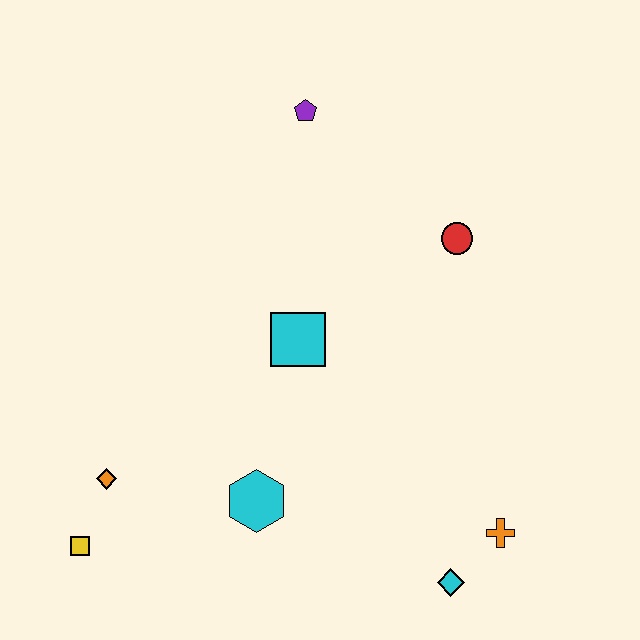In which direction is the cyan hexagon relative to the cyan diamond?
The cyan hexagon is to the left of the cyan diamond.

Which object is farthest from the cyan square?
The yellow square is farthest from the cyan square.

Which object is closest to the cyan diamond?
The orange cross is closest to the cyan diamond.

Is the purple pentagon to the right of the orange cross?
No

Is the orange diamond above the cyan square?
No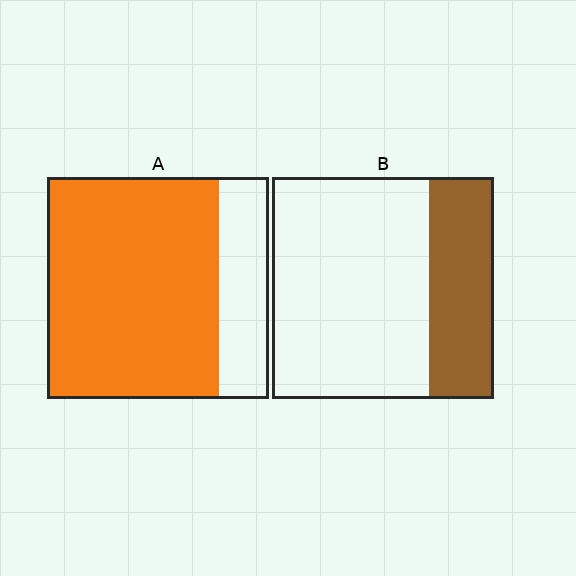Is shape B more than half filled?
No.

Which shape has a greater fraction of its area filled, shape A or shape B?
Shape A.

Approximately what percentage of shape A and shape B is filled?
A is approximately 75% and B is approximately 30%.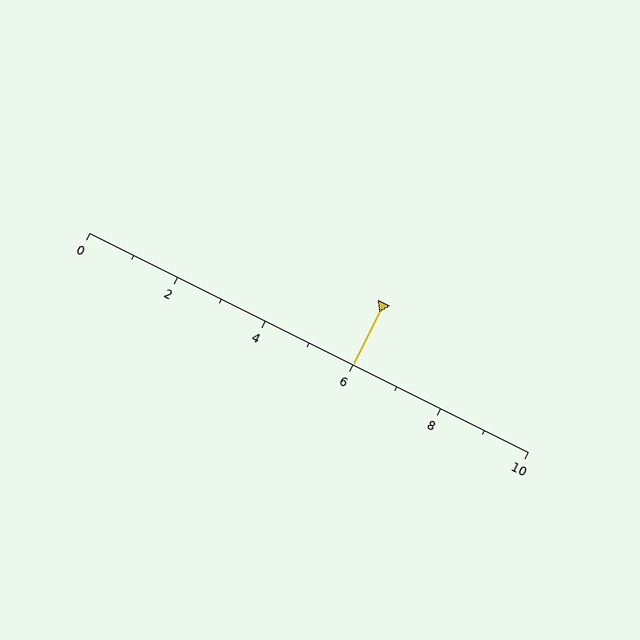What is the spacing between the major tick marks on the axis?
The major ticks are spaced 2 apart.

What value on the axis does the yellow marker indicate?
The marker indicates approximately 6.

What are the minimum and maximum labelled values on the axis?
The axis runs from 0 to 10.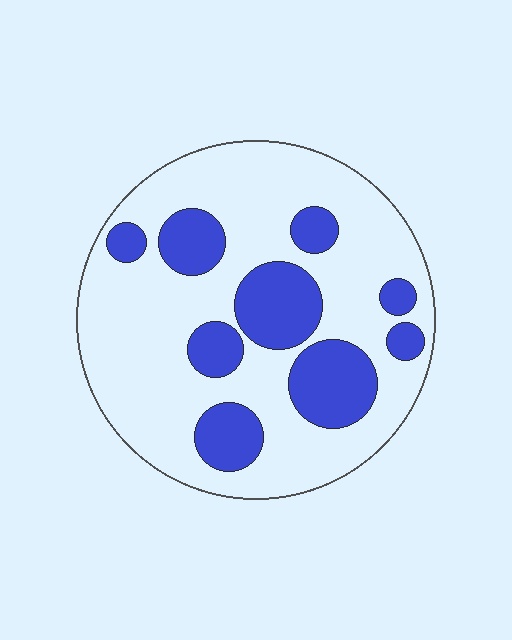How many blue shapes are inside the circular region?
9.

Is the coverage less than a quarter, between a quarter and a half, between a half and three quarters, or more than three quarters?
Between a quarter and a half.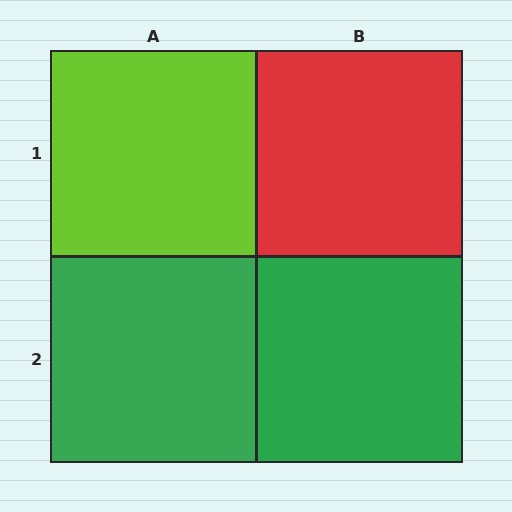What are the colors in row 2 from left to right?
Green, green.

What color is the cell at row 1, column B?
Red.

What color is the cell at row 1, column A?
Lime.